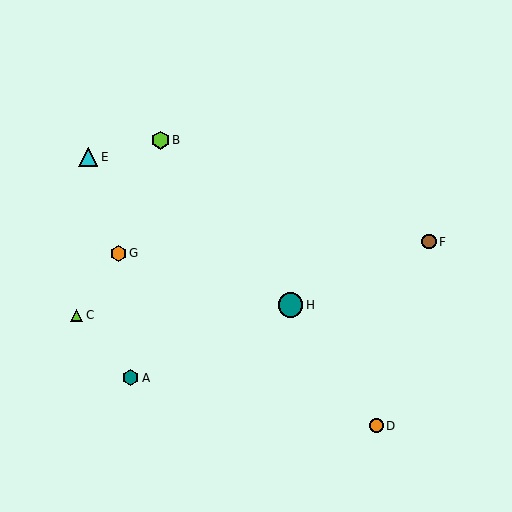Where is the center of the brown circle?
The center of the brown circle is at (429, 242).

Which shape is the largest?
The teal circle (labeled H) is the largest.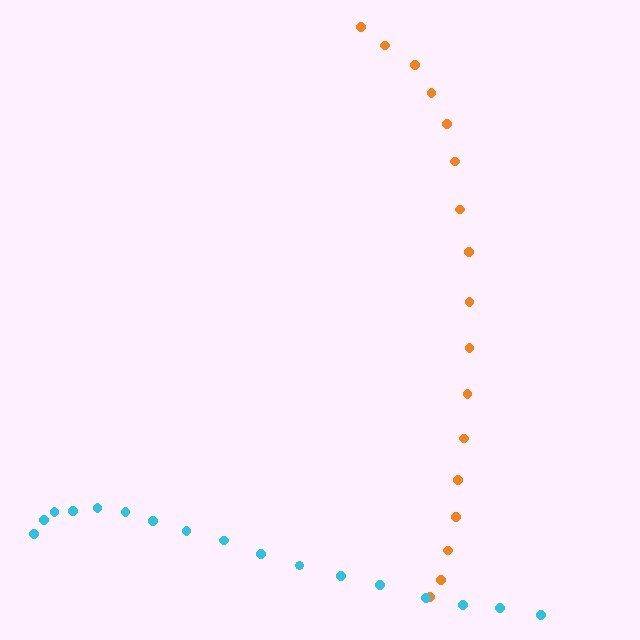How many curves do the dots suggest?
There are 2 distinct paths.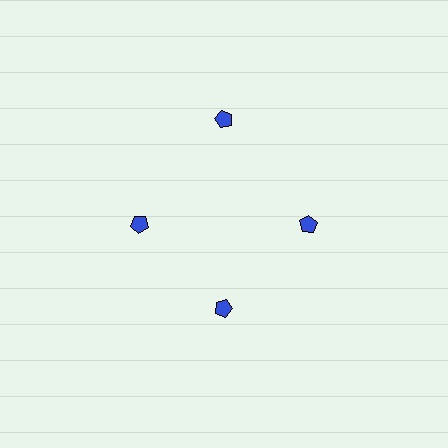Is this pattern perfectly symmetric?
No. The 4 blue pentagons are arranged in a ring, but one element near the 12 o'clock position is pushed outward from the center, breaking the 4-fold rotational symmetry.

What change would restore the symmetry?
The symmetry would be restored by moving it inward, back onto the ring so that all 4 pentagons sit at equal angles and equal distance from the center.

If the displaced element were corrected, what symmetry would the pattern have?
It would have 4-fold rotational symmetry — the pattern would map onto itself every 90 degrees.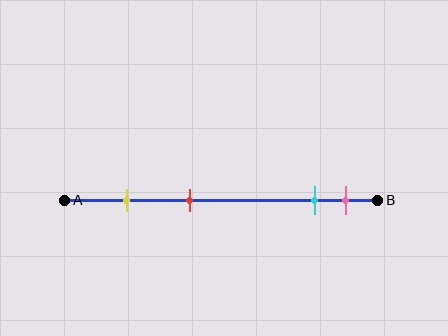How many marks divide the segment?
There are 4 marks dividing the segment.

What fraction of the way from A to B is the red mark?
The red mark is approximately 40% (0.4) of the way from A to B.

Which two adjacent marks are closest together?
The cyan and pink marks are the closest adjacent pair.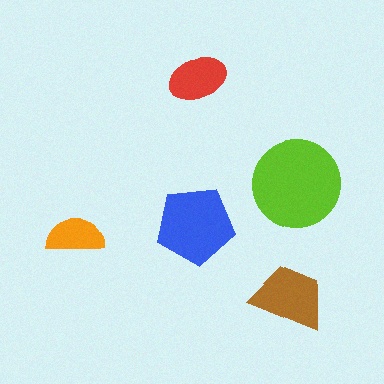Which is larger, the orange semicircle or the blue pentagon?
The blue pentagon.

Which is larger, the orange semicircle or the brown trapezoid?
The brown trapezoid.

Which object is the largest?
The lime circle.